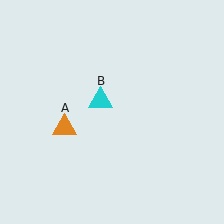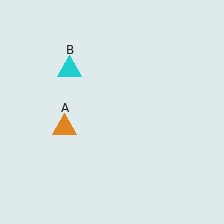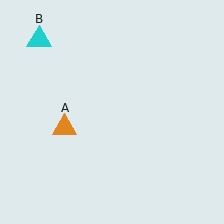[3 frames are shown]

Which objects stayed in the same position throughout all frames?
Orange triangle (object A) remained stationary.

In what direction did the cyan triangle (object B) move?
The cyan triangle (object B) moved up and to the left.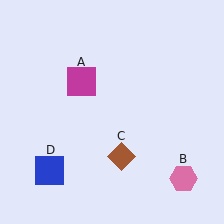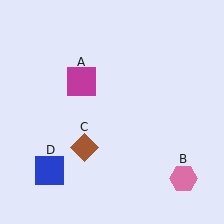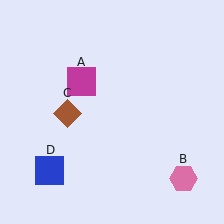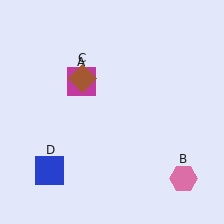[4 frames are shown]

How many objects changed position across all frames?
1 object changed position: brown diamond (object C).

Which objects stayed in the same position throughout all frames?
Magenta square (object A) and pink hexagon (object B) and blue square (object D) remained stationary.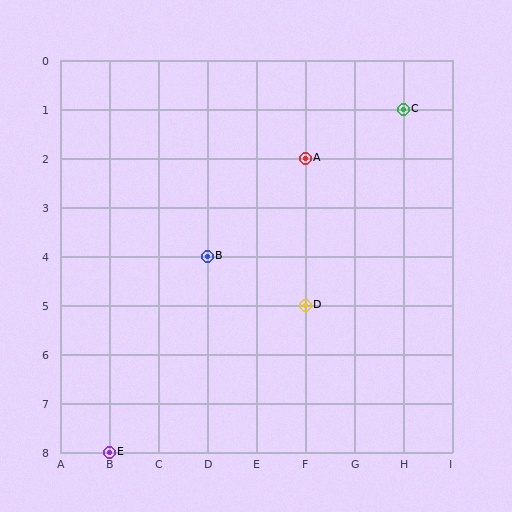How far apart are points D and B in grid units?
Points D and B are 2 columns and 1 row apart (about 2.2 grid units diagonally).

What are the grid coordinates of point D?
Point D is at grid coordinates (F, 5).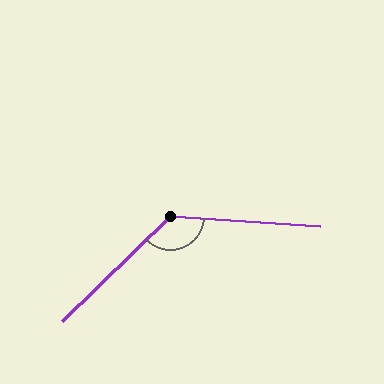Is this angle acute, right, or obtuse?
It is obtuse.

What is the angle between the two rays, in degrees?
Approximately 132 degrees.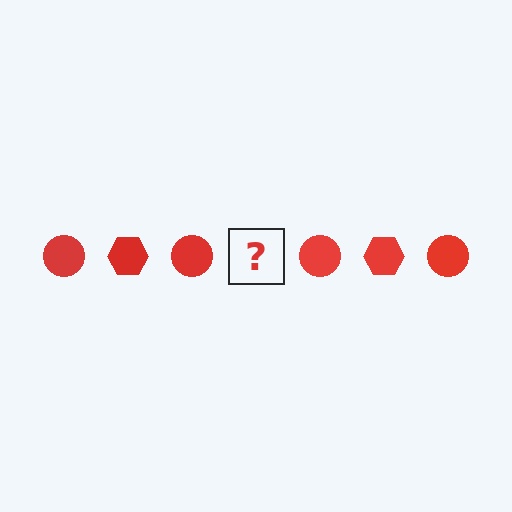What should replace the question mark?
The question mark should be replaced with a red hexagon.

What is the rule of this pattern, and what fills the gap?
The rule is that the pattern cycles through circle, hexagon shapes in red. The gap should be filled with a red hexagon.